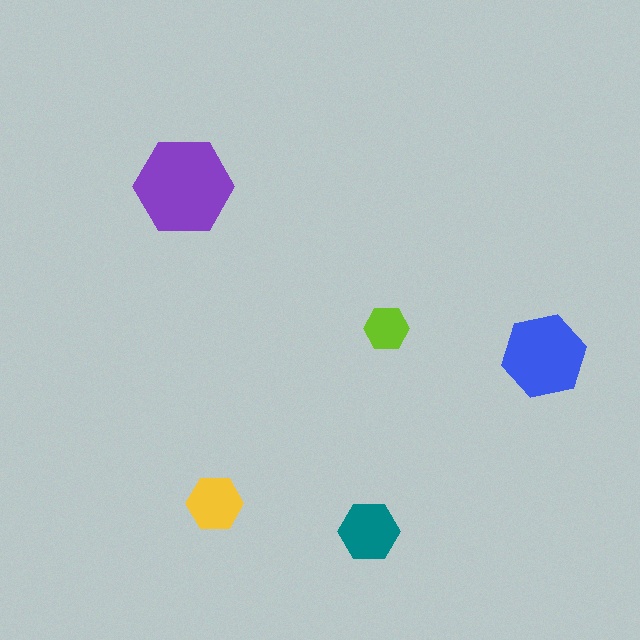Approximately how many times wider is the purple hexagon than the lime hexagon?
About 2 times wider.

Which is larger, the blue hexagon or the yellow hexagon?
The blue one.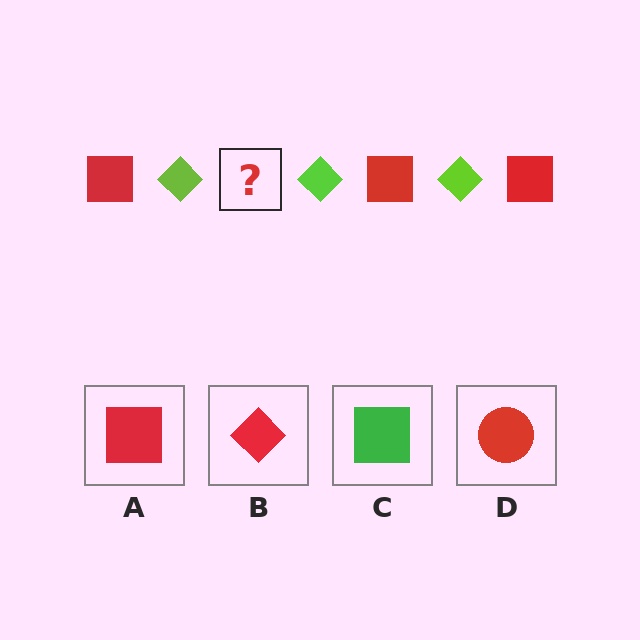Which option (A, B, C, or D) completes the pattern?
A.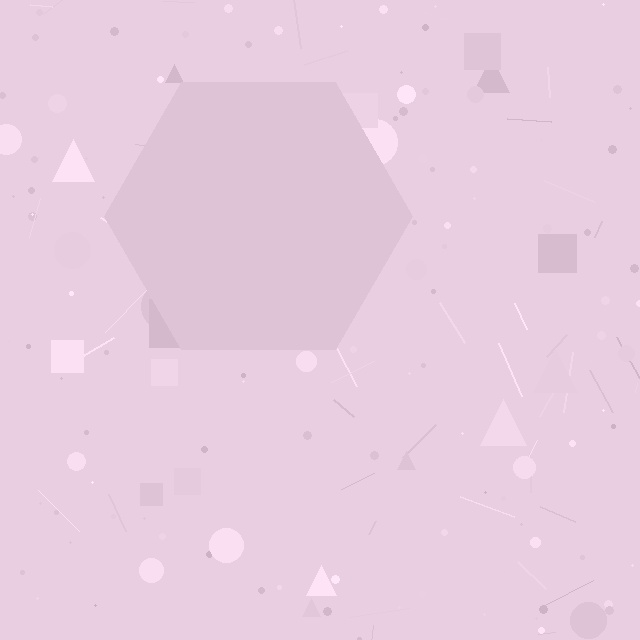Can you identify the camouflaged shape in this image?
The camouflaged shape is a hexagon.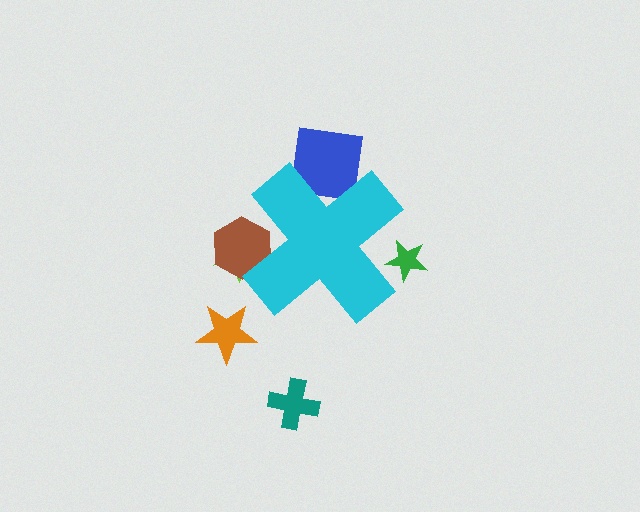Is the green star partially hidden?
Yes, the green star is partially hidden behind the cyan cross.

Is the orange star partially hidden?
No, the orange star is fully visible.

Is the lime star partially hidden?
Yes, the lime star is partially hidden behind the cyan cross.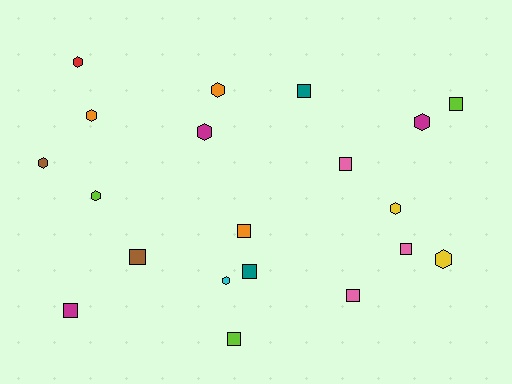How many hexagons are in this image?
There are 10 hexagons.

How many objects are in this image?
There are 20 objects.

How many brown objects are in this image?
There are 2 brown objects.